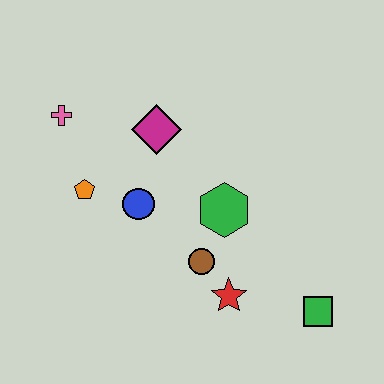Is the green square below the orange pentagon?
Yes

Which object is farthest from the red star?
The pink cross is farthest from the red star.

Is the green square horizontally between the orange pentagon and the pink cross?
No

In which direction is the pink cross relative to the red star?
The pink cross is above the red star.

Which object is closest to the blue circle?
The orange pentagon is closest to the blue circle.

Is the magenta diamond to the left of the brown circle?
Yes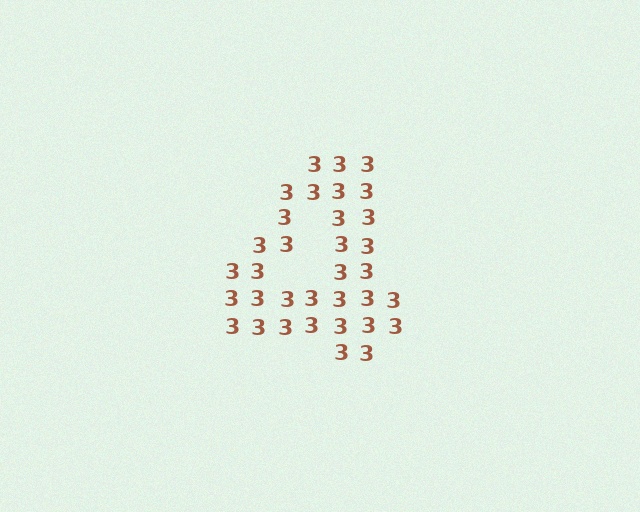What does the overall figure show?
The overall figure shows the digit 4.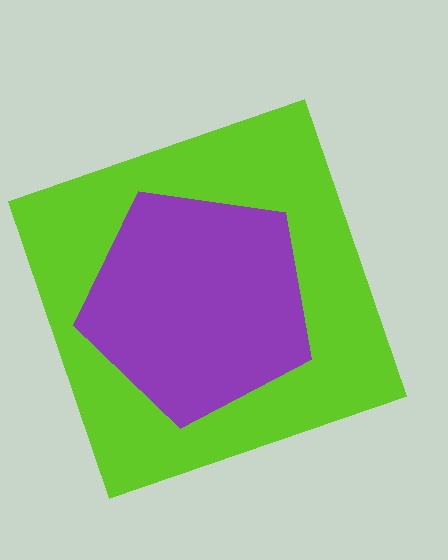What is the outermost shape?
The lime square.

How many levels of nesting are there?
2.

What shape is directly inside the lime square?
The purple pentagon.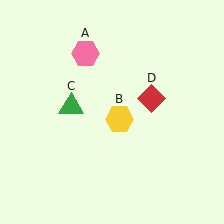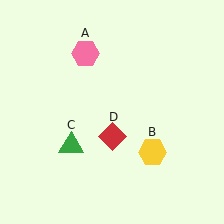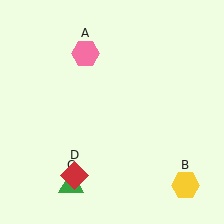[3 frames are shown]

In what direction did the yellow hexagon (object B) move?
The yellow hexagon (object B) moved down and to the right.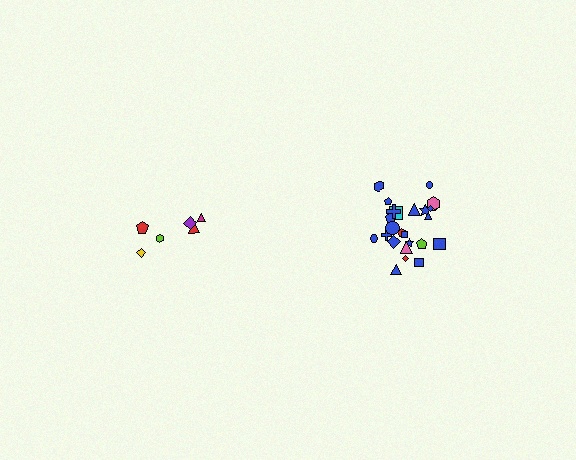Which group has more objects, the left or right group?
The right group.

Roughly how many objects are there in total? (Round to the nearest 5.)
Roughly 30 objects in total.